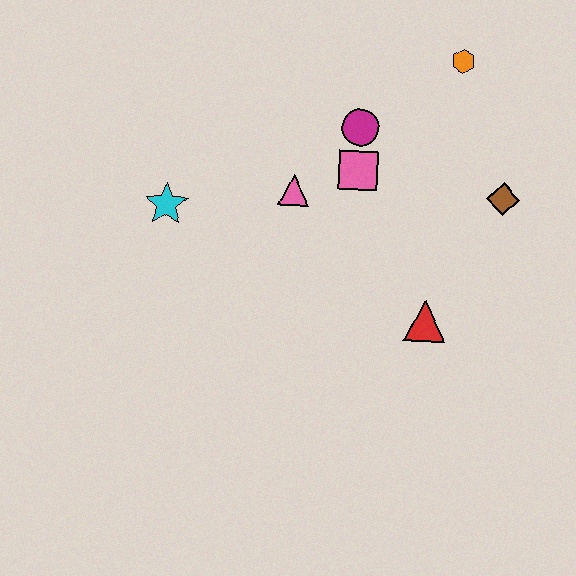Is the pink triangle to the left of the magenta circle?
Yes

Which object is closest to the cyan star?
The pink triangle is closest to the cyan star.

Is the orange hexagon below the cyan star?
No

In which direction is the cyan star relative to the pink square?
The cyan star is to the left of the pink square.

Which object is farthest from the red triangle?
The cyan star is farthest from the red triangle.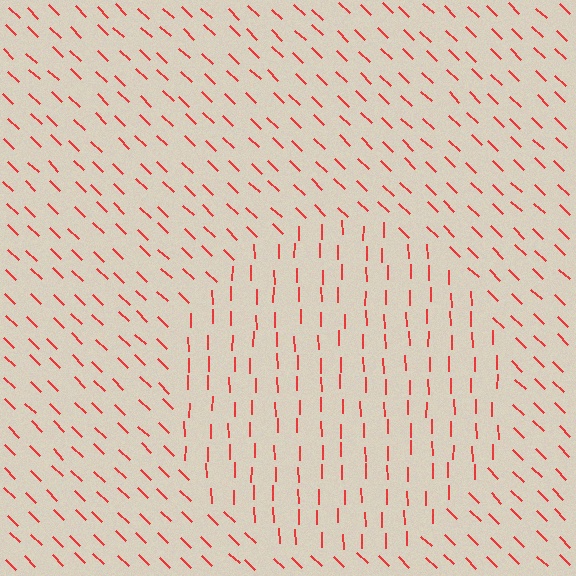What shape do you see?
I see a circle.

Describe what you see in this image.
The image is filled with small red line segments. A circle region in the image has lines oriented differently from the surrounding lines, creating a visible texture boundary.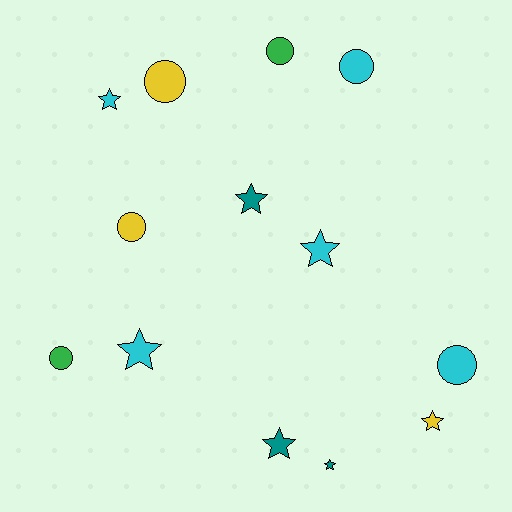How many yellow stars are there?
There is 1 yellow star.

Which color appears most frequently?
Cyan, with 5 objects.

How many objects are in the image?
There are 13 objects.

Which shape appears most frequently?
Star, with 7 objects.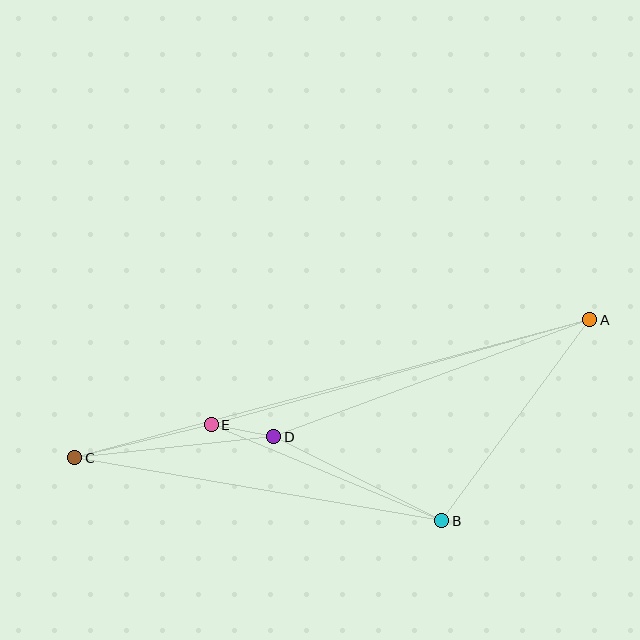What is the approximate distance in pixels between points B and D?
The distance between B and D is approximately 188 pixels.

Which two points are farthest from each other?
Points A and C are farthest from each other.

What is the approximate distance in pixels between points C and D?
The distance between C and D is approximately 200 pixels.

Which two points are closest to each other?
Points D and E are closest to each other.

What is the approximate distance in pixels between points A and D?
The distance between A and D is approximately 337 pixels.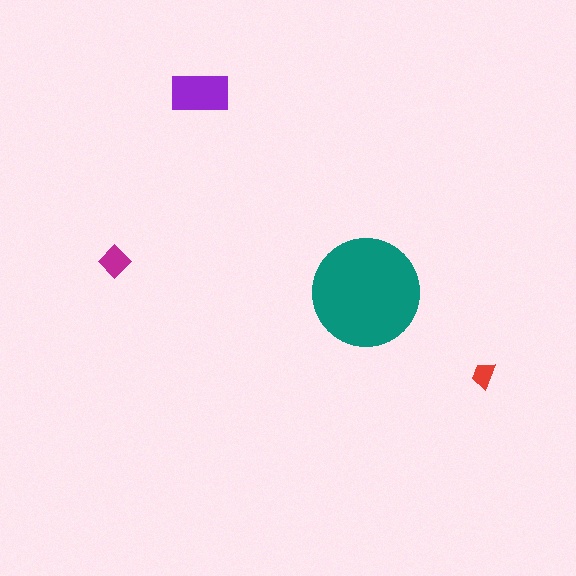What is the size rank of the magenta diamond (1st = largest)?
3rd.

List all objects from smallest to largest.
The red trapezoid, the magenta diamond, the purple rectangle, the teal circle.